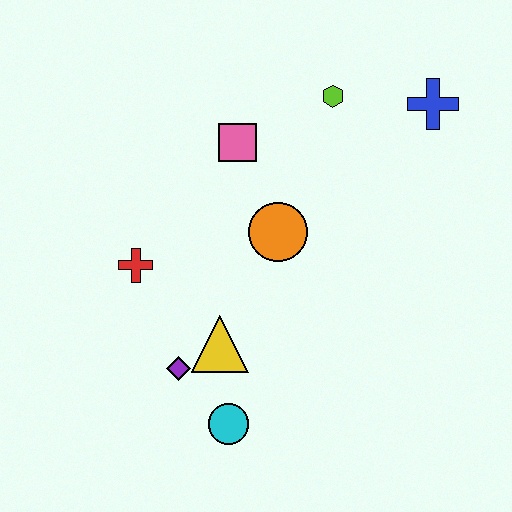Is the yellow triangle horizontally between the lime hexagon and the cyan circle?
No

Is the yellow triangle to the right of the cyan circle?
No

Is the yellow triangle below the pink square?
Yes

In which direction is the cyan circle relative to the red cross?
The cyan circle is below the red cross.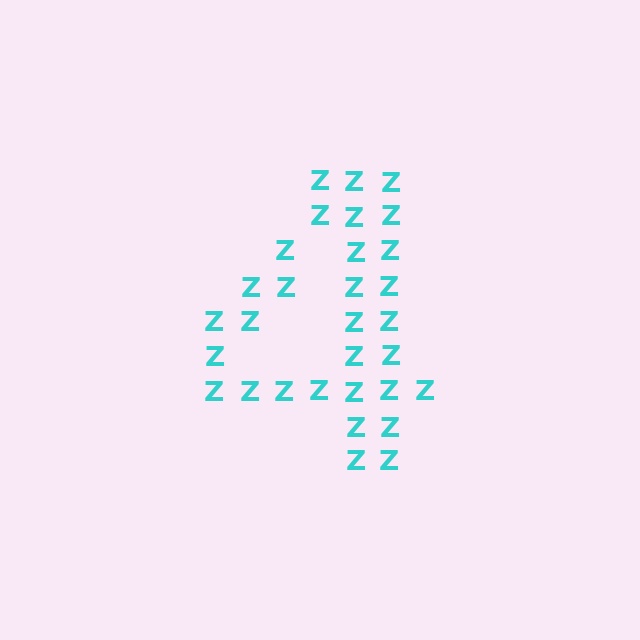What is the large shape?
The large shape is the digit 4.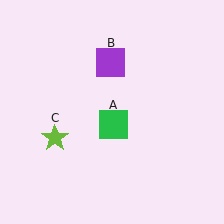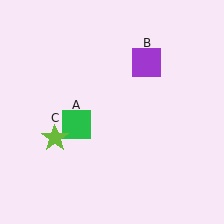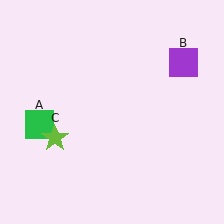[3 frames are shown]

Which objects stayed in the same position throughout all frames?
Lime star (object C) remained stationary.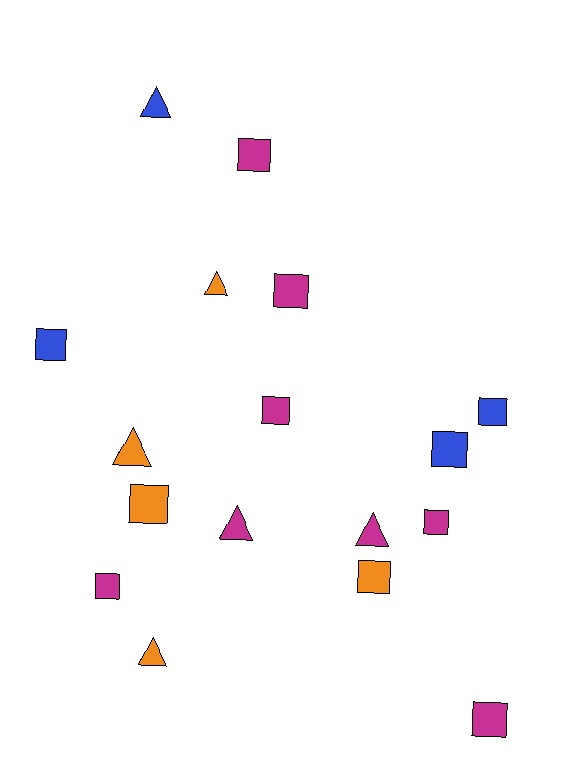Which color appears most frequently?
Magenta, with 8 objects.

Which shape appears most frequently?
Square, with 11 objects.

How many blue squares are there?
There are 3 blue squares.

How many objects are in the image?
There are 17 objects.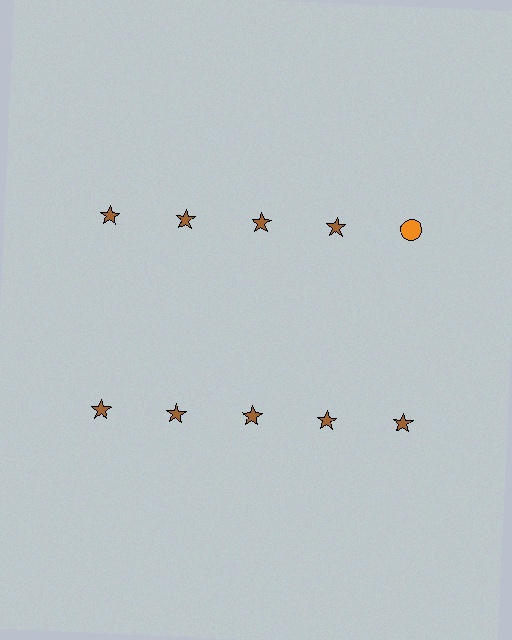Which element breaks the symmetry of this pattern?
The orange circle in the top row, rightmost column breaks the symmetry. All other shapes are brown stars.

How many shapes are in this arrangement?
There are 10 shapes arranged in a grid pattern.